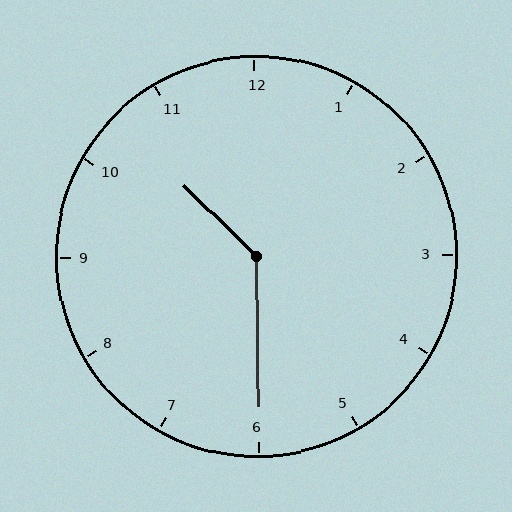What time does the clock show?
10:30.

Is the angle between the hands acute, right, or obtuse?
It is obtuse.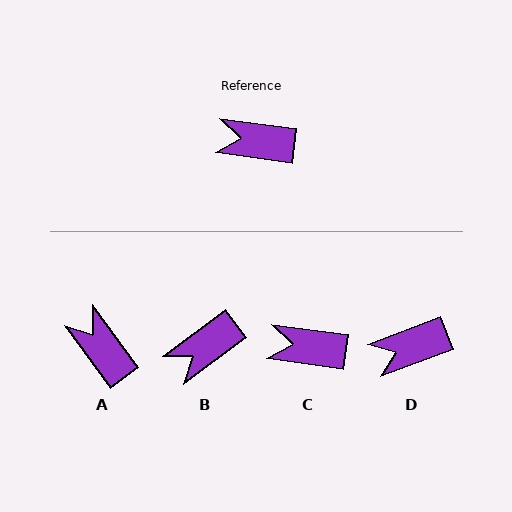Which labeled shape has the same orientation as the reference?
C.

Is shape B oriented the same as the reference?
No, it is off by about 45 degrees.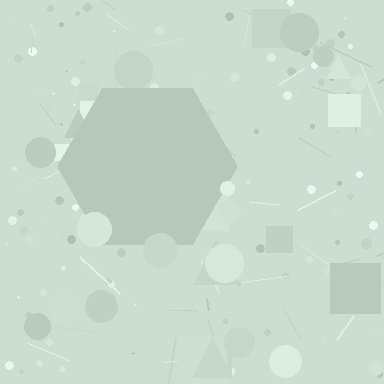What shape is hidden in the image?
A hexagon is hidden in the image.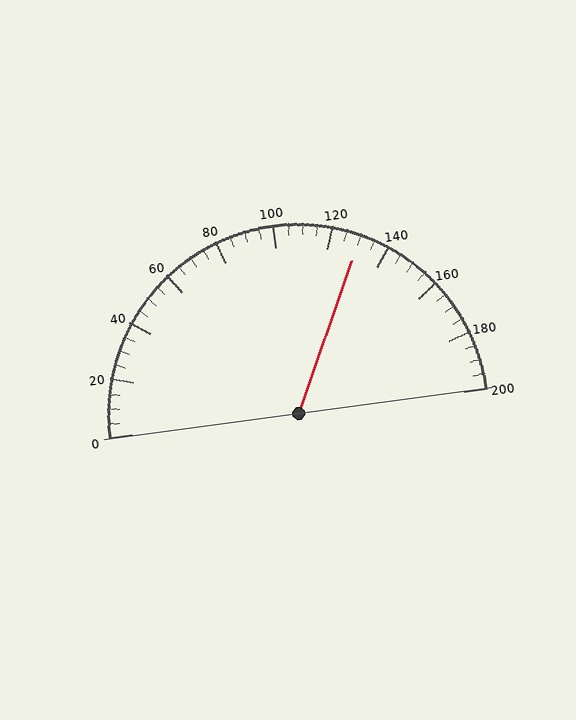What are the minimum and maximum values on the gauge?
The gauge ranges from 0 to 200.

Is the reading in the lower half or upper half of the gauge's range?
The reading is in the upper half of the range (0 to 200).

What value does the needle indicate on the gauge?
The needle indicates approximately 130.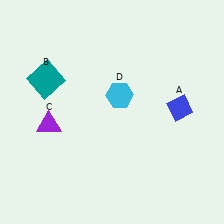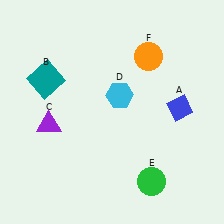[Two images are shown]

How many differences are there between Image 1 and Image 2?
There are 2 differences between the two images.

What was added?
A green circle (E), an orange circle (F) were added in Image 2.